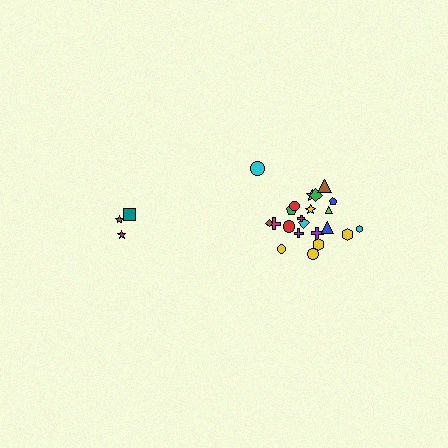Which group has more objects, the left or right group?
The right group.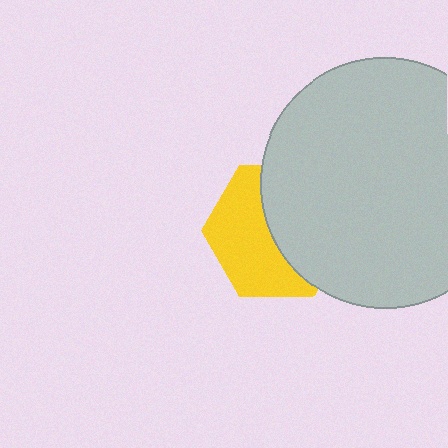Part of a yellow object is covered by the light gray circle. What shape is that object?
It is a hexagon.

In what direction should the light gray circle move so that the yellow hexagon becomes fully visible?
The light gray circle should move right. That is the shortest direction to clear the overlap and leave the yellow hexagon fully visible.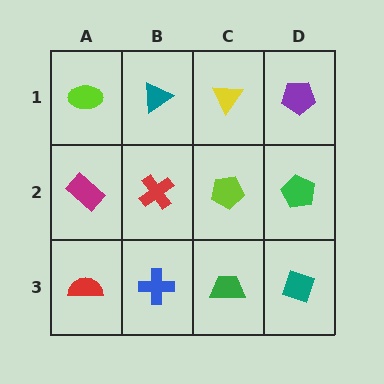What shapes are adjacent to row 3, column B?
A red cross (row 2, column B), a red semicircle (row 3, column A), a green trapezoid (row 3, column C).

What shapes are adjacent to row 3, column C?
A lime pentagon (row 2, column C), a blue cross (row 3, column B), a teal diamond (row 3, column D).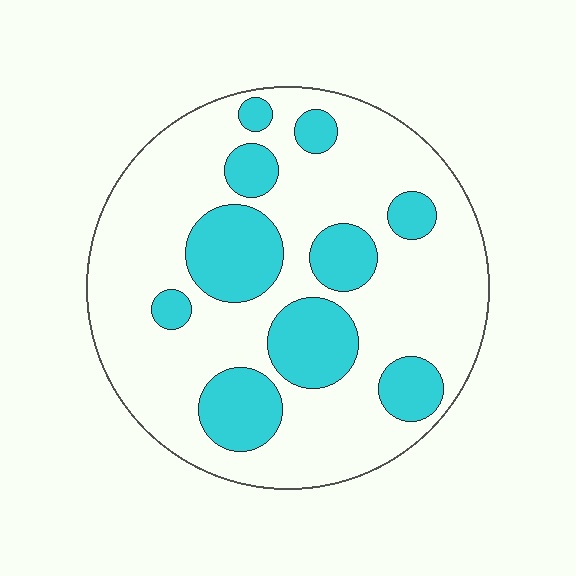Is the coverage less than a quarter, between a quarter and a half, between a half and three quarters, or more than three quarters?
Between a quarter and a half.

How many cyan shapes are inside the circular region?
10.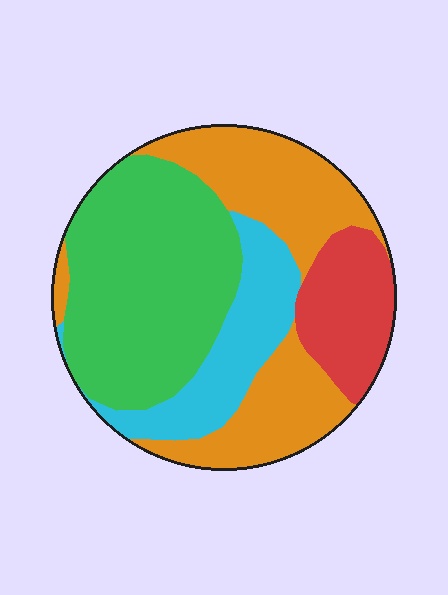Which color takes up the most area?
Green, at roughly 40%.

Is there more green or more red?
Green.